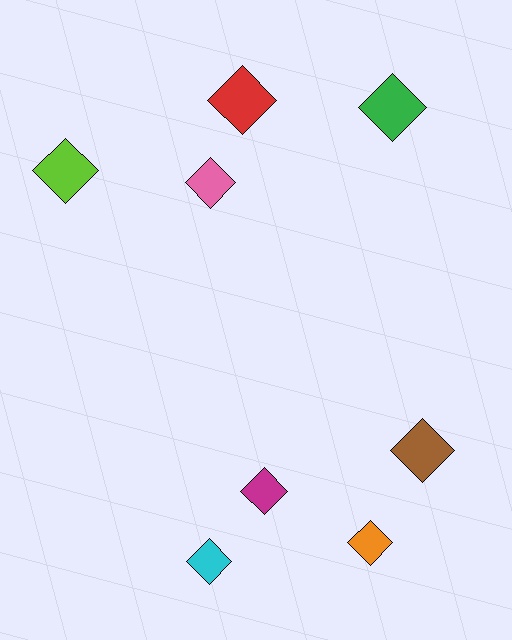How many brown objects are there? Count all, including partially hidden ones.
There is 1 brown object.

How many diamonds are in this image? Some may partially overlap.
There are 8 diamonds.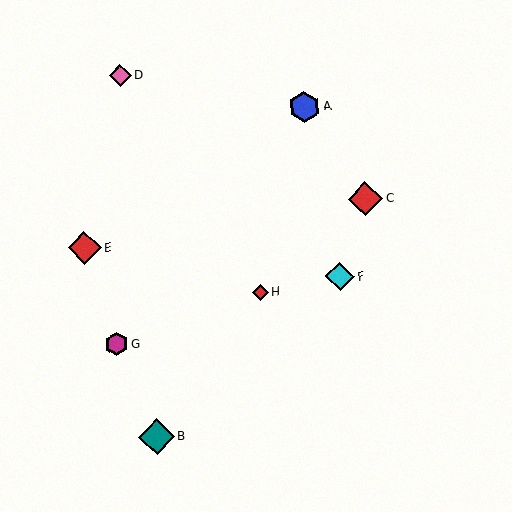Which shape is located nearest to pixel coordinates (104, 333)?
The magenta hexagon (labeled G) at (117, 344) is nearest to that location.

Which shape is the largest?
The teal diamond (labeled B) is the largest.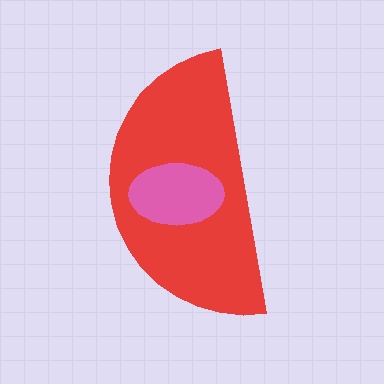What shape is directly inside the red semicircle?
The pink ellipse.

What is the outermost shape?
The red semicircle.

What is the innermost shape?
The pink ellipse.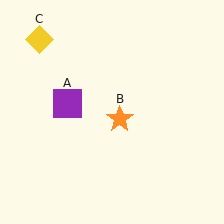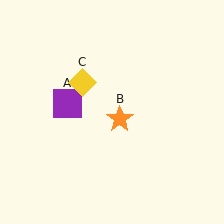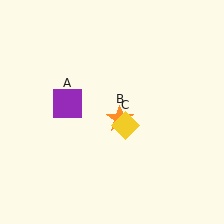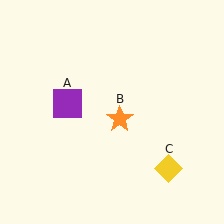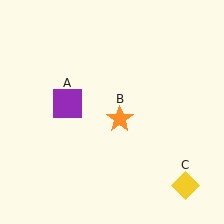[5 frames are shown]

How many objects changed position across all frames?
1 object changed position: yellow diamond (object C).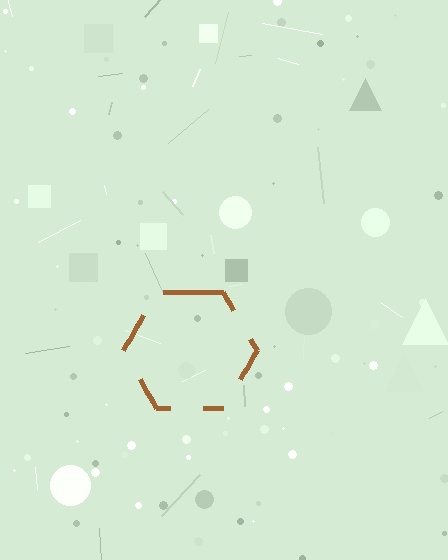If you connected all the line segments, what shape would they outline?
They would outline a hexagon.